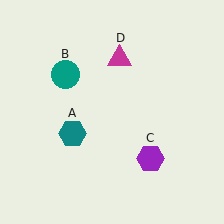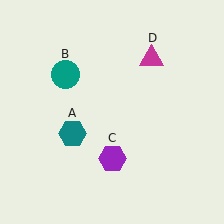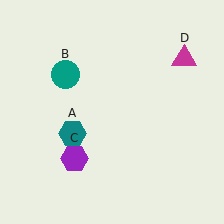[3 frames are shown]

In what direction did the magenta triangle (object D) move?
The magenta triangle (object D) moved right.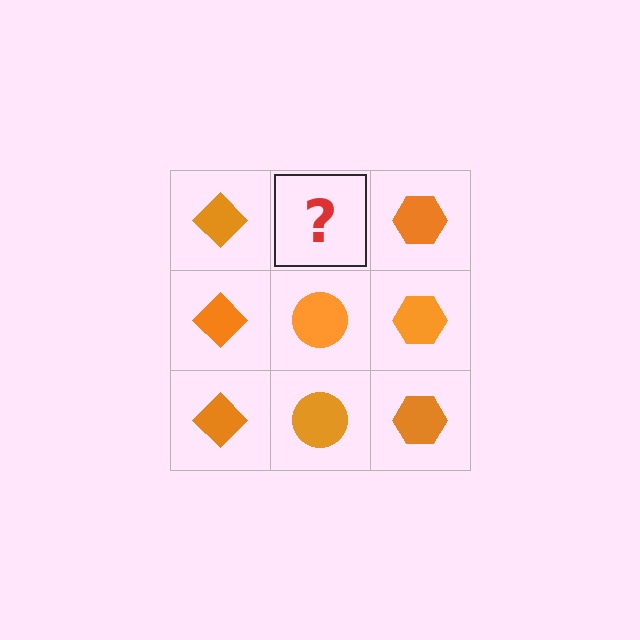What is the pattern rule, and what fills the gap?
The rule is that each column has a consistent shape. The gap should be filled with an orange circle.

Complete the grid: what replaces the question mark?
The question mark should be replaced with an orange circle.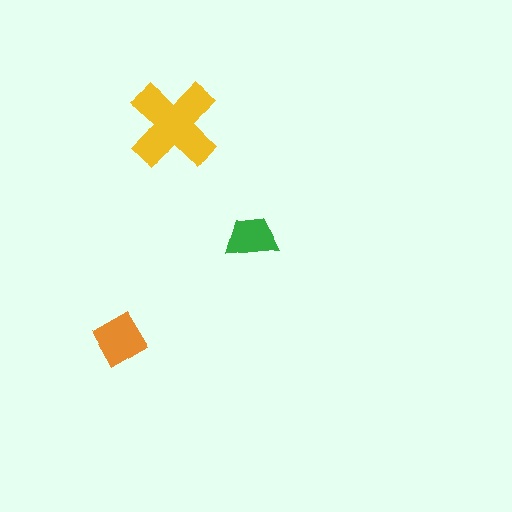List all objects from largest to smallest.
The yellow cross, the orange square, the green trapezoid.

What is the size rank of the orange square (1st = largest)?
2nd.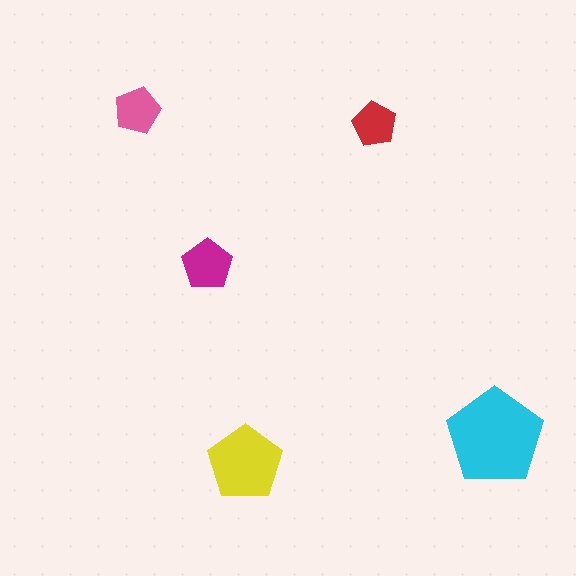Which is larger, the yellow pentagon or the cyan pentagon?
The cyan one.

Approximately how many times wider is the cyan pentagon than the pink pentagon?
About 2 times wider.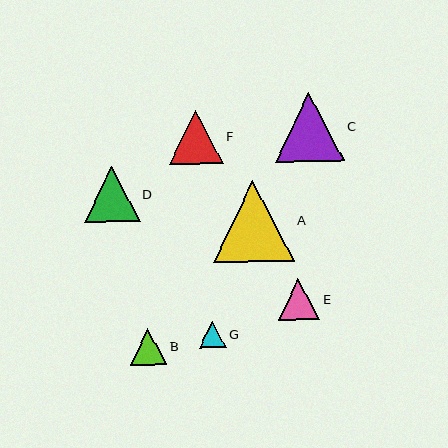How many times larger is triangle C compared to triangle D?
Triangle C is approximately 1.2 times the size of triangle D.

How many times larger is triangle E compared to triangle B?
Triangle E is approximately 1.1 times the size of triangle B.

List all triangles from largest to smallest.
From largest to smallest: A, C, D, F, E, B, G.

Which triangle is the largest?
Triangle A is the largest with a size of approximately 81 pixels.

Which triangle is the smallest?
Triangle G is the smallest with a size of approximately 27 pixels.